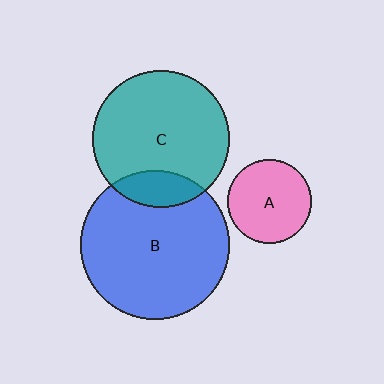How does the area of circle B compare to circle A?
Approximately 3.2 times.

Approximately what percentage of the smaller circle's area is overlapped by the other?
Approximately 15%.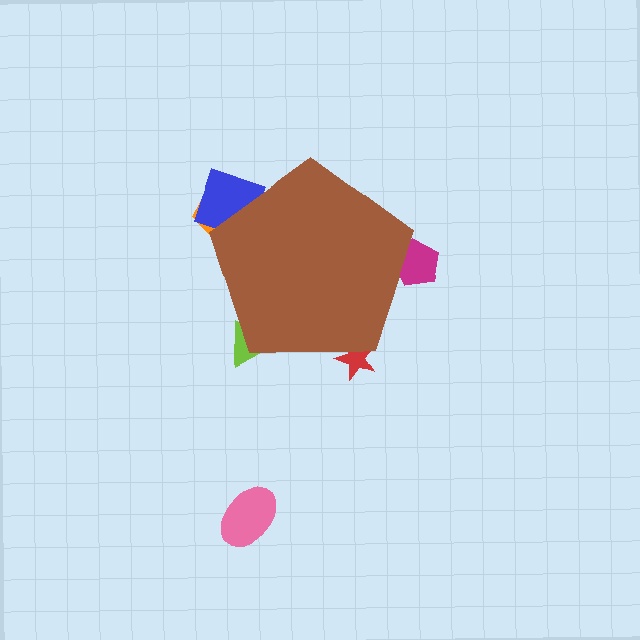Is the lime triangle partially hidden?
Yes, the lime triangle is partially hidden behind the brown pentagon.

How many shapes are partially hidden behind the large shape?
5 shapes are partially hidden.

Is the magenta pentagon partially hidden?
Yes, the magenta pentagon is partially hidden behind the brown pentagon.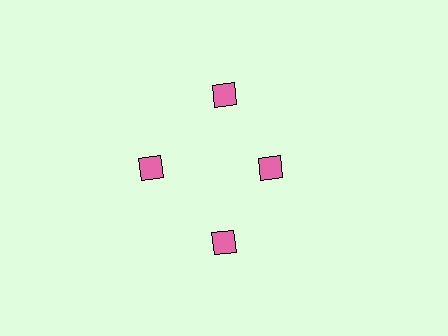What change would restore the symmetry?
The symmetry would be restored by moving it outward, back onto the ring so that all 4 diamonds sit at equal angles and equal distance from the center.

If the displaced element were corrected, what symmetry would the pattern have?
It would have 4-fold rotational symmetry — the pattern would map onto itself every 90 degrees.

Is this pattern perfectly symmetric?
No. The 4 pink diamonds are arranged in a ring, but one element near the 3 o'clock position is pulled inward toward the center, breaking the 4-fold rotational symmetry.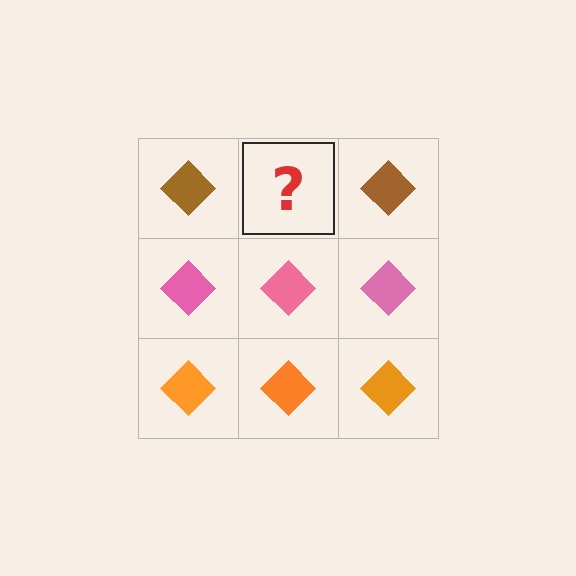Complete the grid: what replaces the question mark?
The question mark should be replaced with a brown diamond.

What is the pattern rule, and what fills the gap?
The rule is that each row has a consistent color. The gap should be filled with a brown diamond.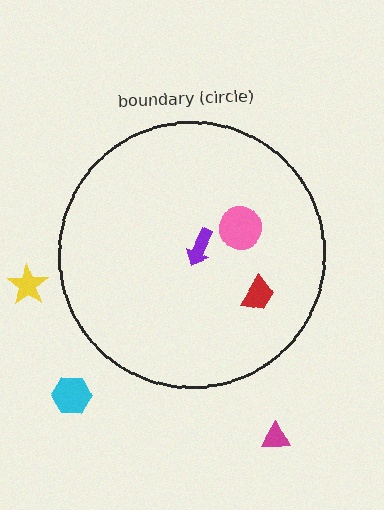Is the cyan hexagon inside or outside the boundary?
Outside.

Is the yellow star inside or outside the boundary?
Outside.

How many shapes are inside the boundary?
3 inside, 3 outside.